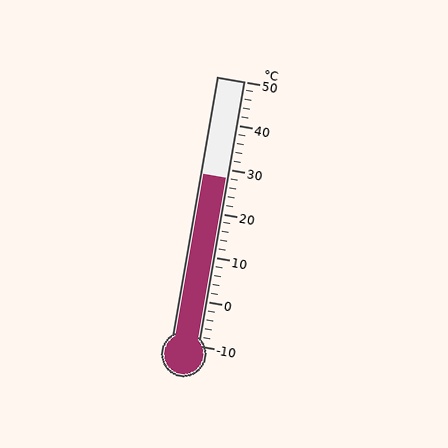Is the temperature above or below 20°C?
The temperature is above 20°C.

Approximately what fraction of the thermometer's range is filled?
The thermometer is filled to approximately 65% of its range.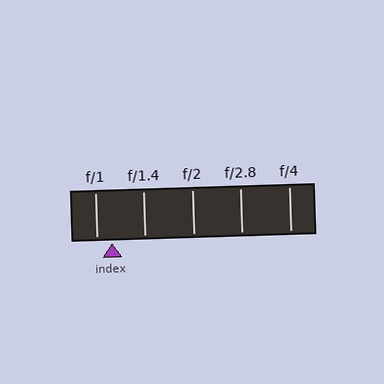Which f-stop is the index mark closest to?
The index mark is closest to f/1.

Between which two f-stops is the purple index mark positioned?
The index mark is between f/1 and f/1.4.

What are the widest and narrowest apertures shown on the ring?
The widest aperture shown is f/1 and the narrowest is f/4.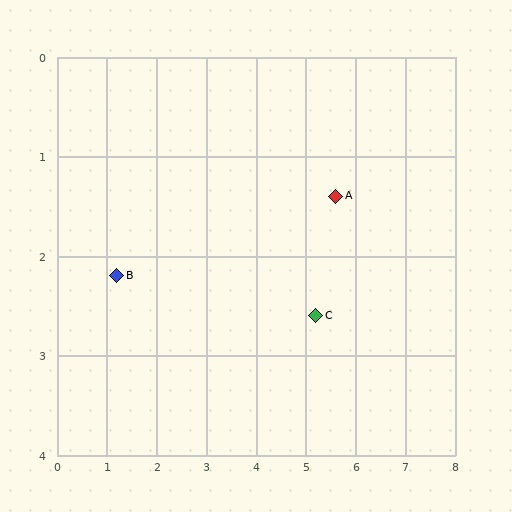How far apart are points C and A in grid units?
Points C and A are about 1.3 grid units apart.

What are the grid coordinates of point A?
Point A is at approximately (5.6, 1.4).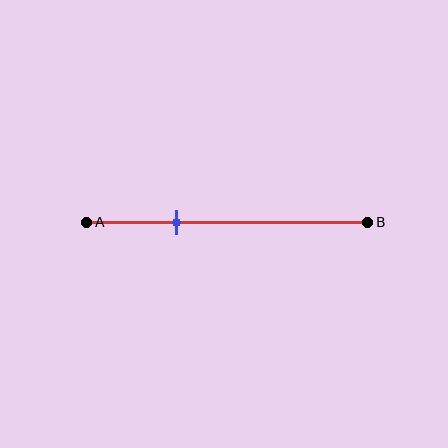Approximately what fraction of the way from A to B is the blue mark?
The blue mark is approximately 30% of the way from A to B.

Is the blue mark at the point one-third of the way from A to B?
Yes, the mark is approximately at the one-third point.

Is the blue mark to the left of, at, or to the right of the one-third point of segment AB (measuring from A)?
The blue mark is approximately at the one-third point of segment AB.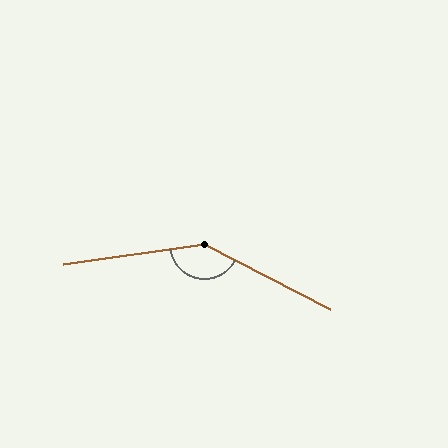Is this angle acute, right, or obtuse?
It is obtuse.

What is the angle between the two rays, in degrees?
Approximately 144 degrees.